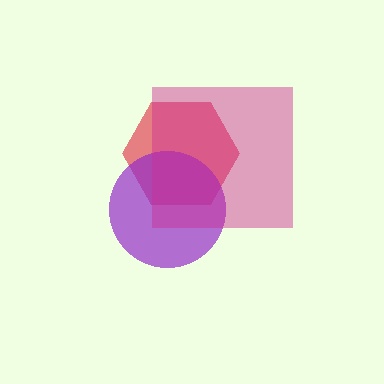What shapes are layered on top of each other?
The layered shapes are: a red hexagon, a purple circle, a magenta square.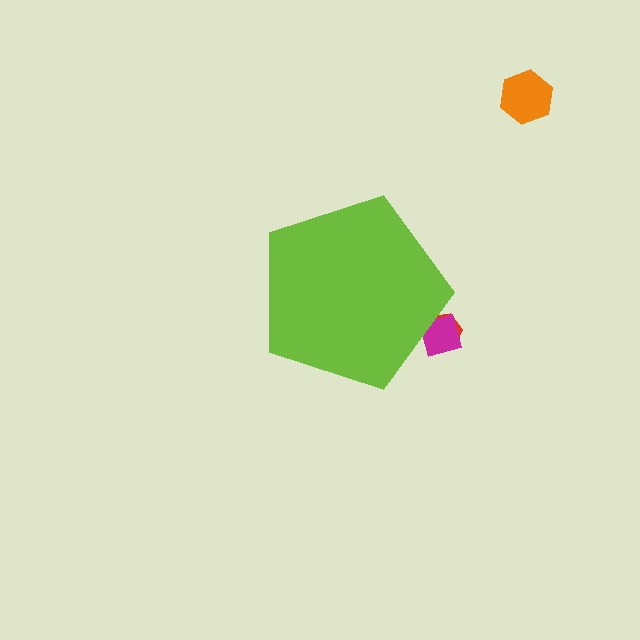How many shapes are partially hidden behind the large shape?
2 shapes are partially hidden.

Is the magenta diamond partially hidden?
Yes, the magenta diamond is partially hidden behind the lime pentagon.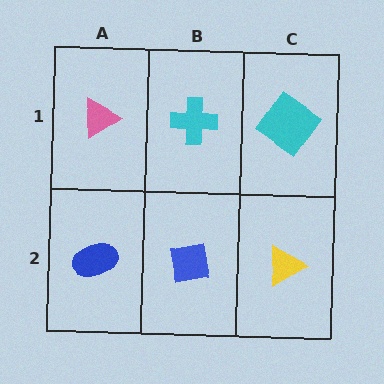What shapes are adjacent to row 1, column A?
A blue ellipse (row 2, column A), a cyan cross (row 1, column B).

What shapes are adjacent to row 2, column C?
A cyan diamond (row 1, column C), a blue square (row 2, column B).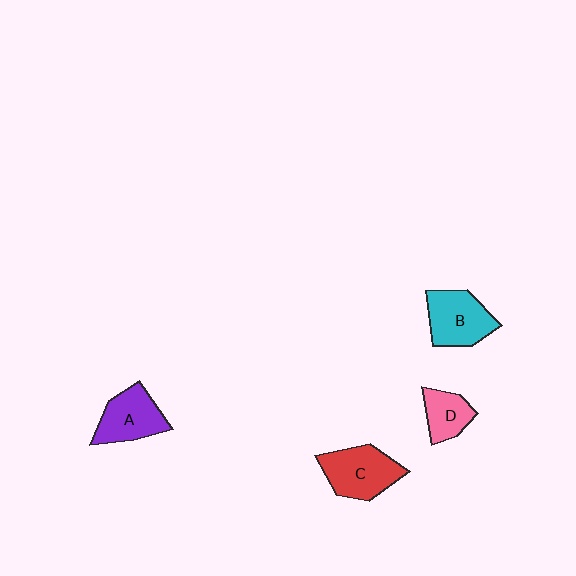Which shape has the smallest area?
Shape D (pink).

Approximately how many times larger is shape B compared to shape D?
Approximately 1.6 times.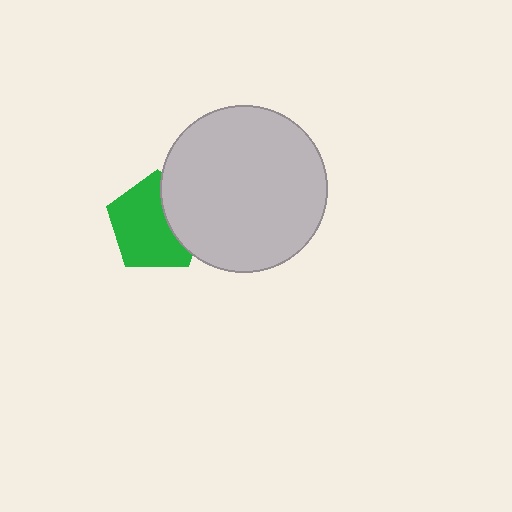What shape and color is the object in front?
The object in front is a light gray circle.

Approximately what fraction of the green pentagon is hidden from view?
Roughly 31% of the green pentagon is hidden behind the light gray circle.